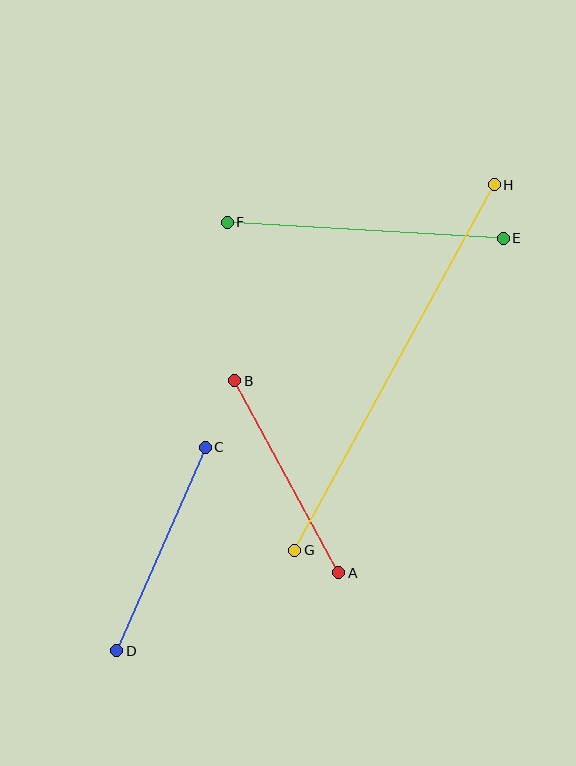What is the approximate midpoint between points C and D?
The midpoint is at approximately (161, 549) pixels.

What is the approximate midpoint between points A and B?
The midpoint is at approximately (287, 477) pixels.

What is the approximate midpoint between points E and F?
The midpoint is at approximately (365, 230) pixels.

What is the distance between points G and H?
The distance is approximately 416 pixels.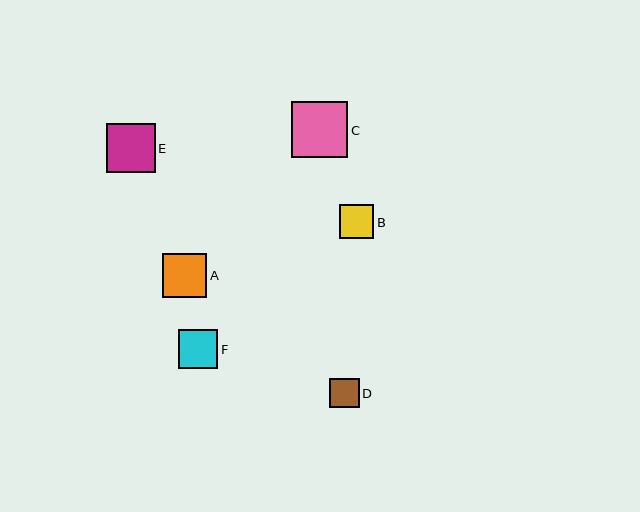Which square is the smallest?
Square D is the smallest with a size of approximately 29 pixels.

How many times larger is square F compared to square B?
Square F is approximately 1.2 times the size of square B.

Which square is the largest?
Square C is the largest with a size of approximately 56 pixels.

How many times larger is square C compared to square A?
Square C is approximately 1.3 times the size of square A.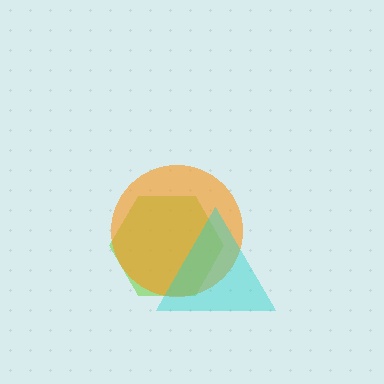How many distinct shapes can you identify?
There are 3 distinct shapes: a lime hexagon, an orange circle, a cyan triangle.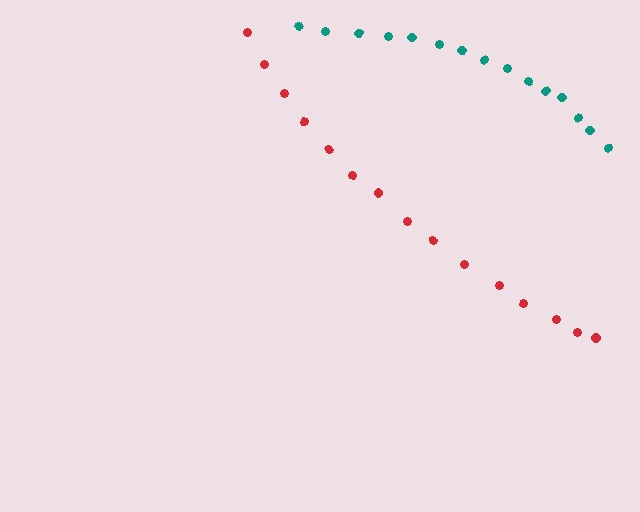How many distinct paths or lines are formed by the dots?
There are 2 distinct paths.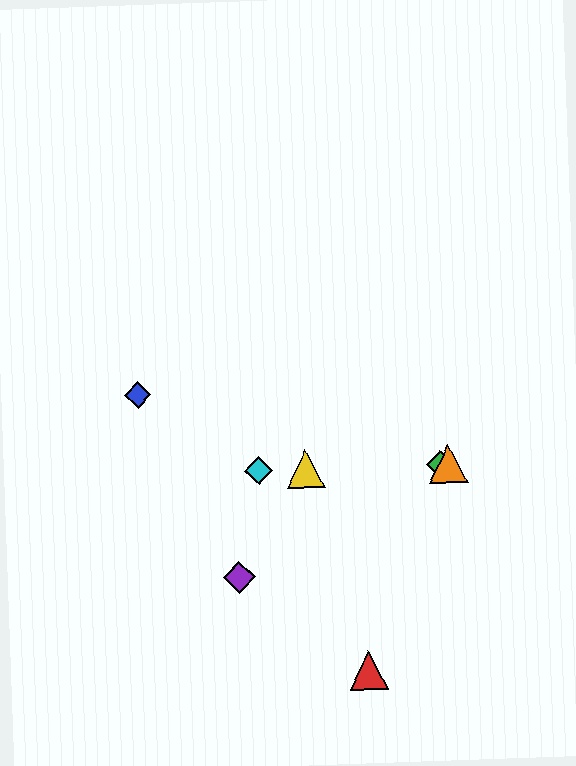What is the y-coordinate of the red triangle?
The red triangle is at y≈670.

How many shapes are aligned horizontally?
4 shapes (the green diamond, the yellow triangle, the orange triangle, the cyan diamond) are aligned horizontally.